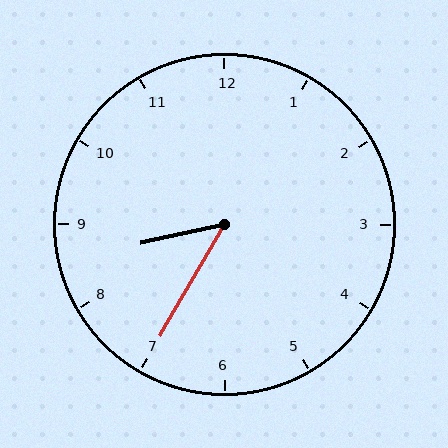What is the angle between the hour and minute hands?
Approximately 48 degrees.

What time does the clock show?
8:35.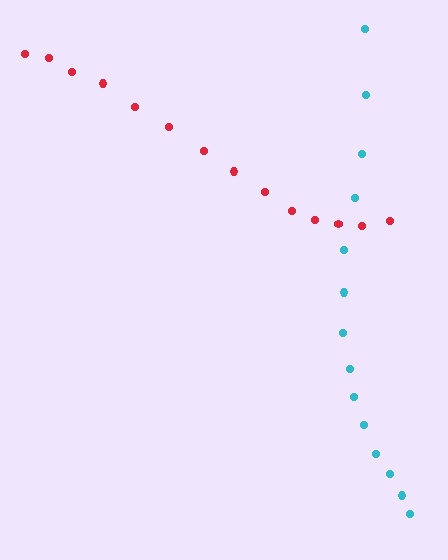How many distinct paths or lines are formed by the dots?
There are 2 distinct paths.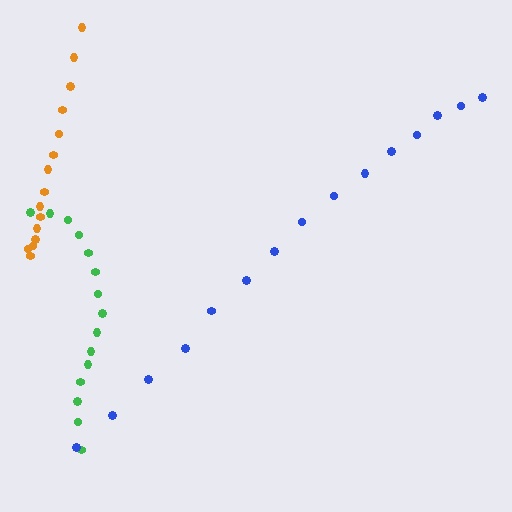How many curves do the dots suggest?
There are 3 distinct paths.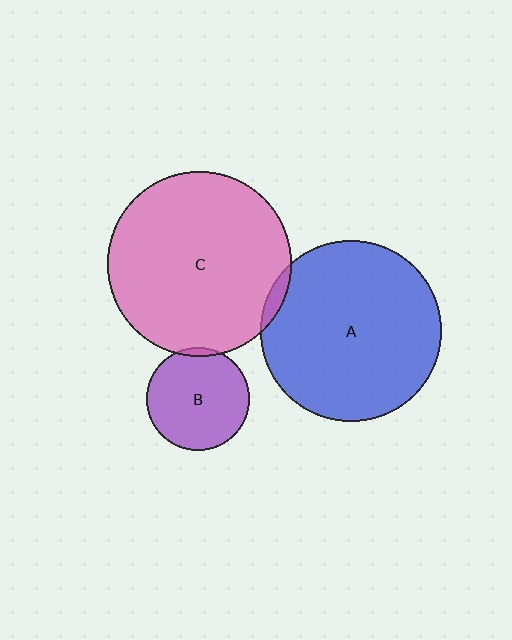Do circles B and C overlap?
Yes.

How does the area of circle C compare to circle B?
Approximately 3.2 times.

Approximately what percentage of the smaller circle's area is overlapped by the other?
Approximately 5%.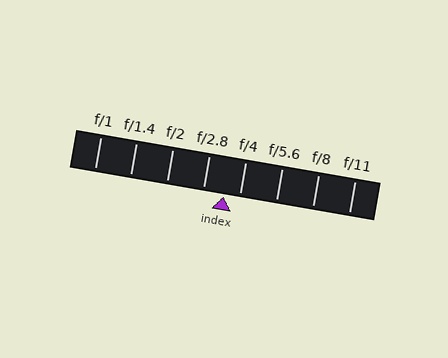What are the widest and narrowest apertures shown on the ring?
The widest aperture shown is f/1 and the narrowest is f/11.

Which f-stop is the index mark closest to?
The index mark is closest to f/4.